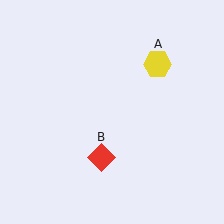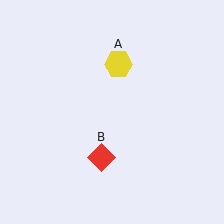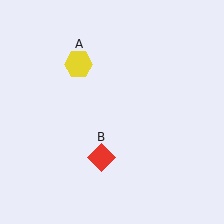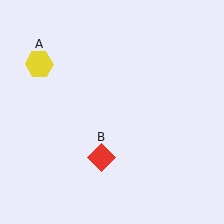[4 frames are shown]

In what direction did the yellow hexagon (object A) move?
The yellow hexagon (object A) moved left.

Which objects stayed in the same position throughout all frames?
Red diamond (object B) remained stationary.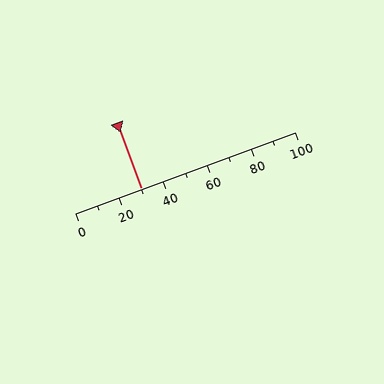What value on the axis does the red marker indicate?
The marker indicates approximately 30.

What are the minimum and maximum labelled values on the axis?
The axis runs from 0 to 100.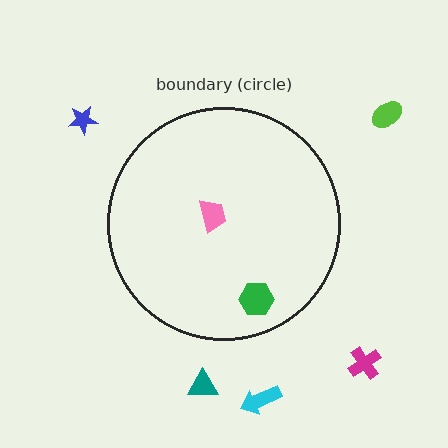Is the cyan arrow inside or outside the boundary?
Outside.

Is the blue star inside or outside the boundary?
Outside.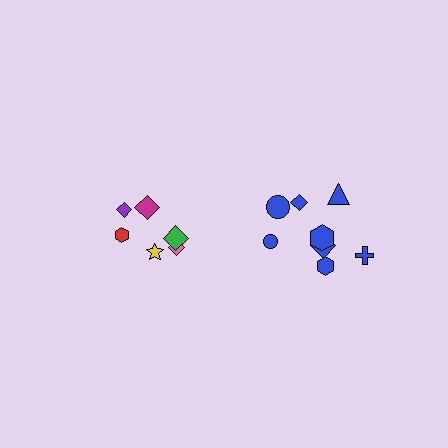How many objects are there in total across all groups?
There are 14 objects.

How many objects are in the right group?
There are 8 objects.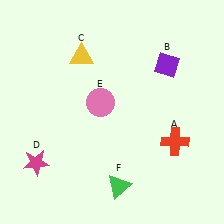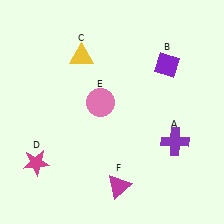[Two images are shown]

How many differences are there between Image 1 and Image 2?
There are 2 differences between the two images.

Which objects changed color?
A changed from red to purple. F changed from green to magenta.